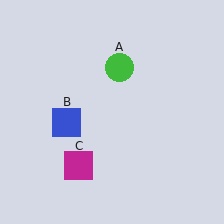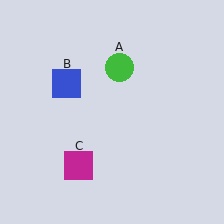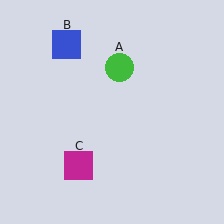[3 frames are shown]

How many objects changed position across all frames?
1 object changed position: blue square (object B).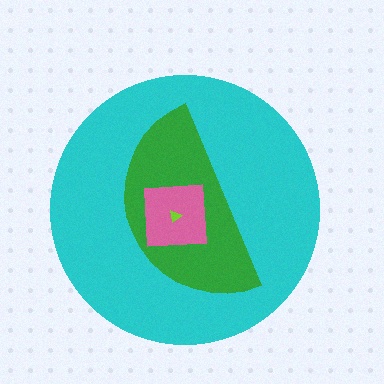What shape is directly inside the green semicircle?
The pink square.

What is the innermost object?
The lime triangle.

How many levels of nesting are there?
4.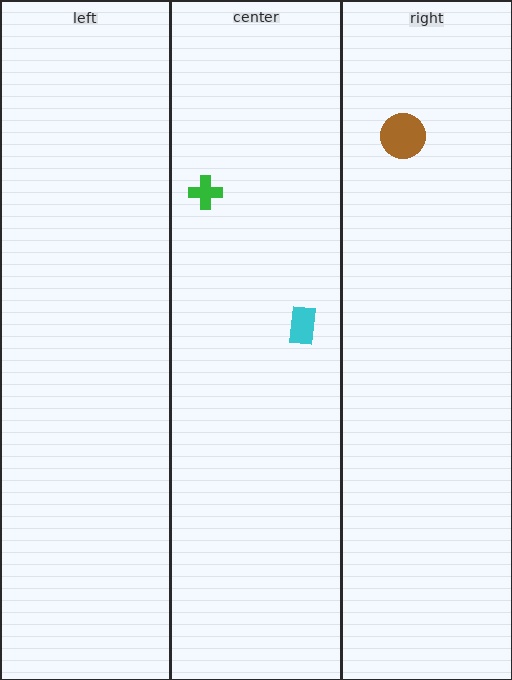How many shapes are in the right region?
1.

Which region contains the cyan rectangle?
The center region.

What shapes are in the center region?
The cyan rectangle, the green cross.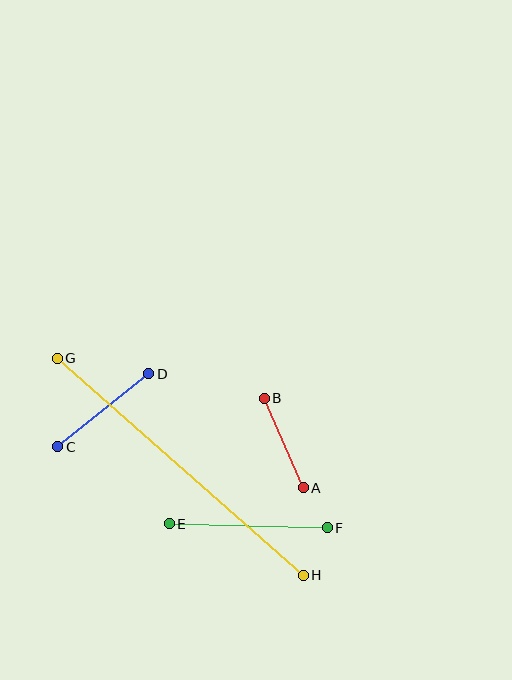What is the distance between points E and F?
The distance is approximately 158 pixels.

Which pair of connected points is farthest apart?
Points G and H are farthest apart.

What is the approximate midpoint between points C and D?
The midpoint is at approximately (103, 410) pixels.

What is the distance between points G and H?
The distance is approximately 328 pixels.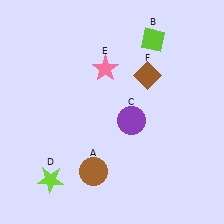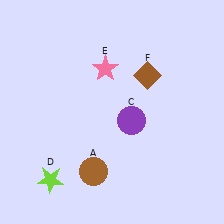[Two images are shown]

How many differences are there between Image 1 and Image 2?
There is 1 difference between the two images.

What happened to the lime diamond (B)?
The lime diamond (B) was removed in Image 2. It was in the top-right area of Image 1.